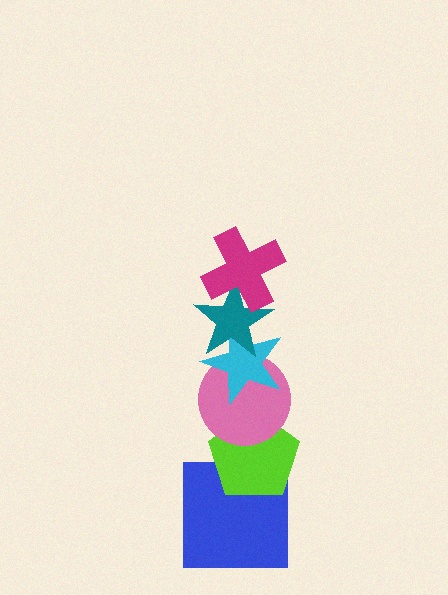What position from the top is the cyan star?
The cyan star is 3rd from the top.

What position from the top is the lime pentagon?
The lime pentagon is 5th from the top.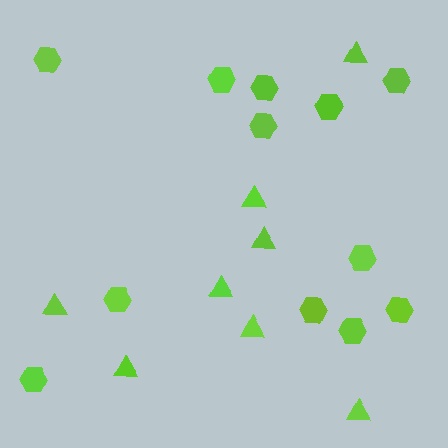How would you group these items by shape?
There are 2 groups: one group of hexagons (12) and one group of triangles (8).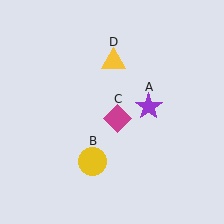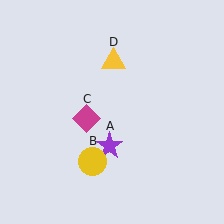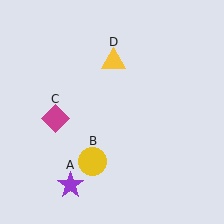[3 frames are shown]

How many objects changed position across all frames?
2 objects changed position: purple star (object A), magenta diamond (object C).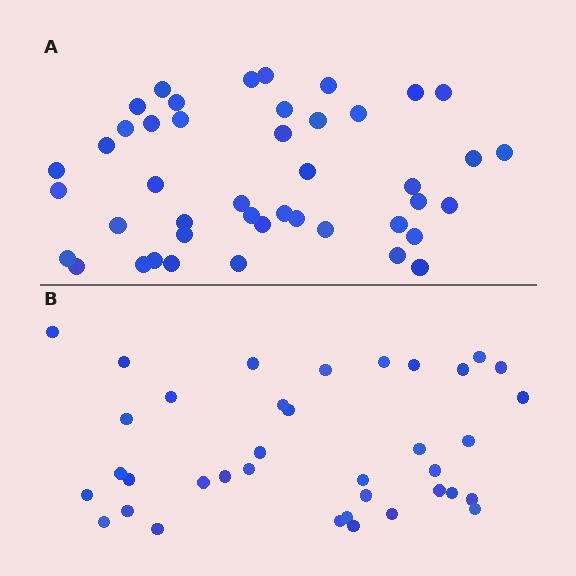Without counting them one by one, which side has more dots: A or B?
Region A (the top region) has more dots.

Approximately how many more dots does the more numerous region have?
Region A has roughly 8 or so more dots than region B.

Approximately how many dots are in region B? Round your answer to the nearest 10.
About 40 dots. (The exact count is 37, which rounds to 40.)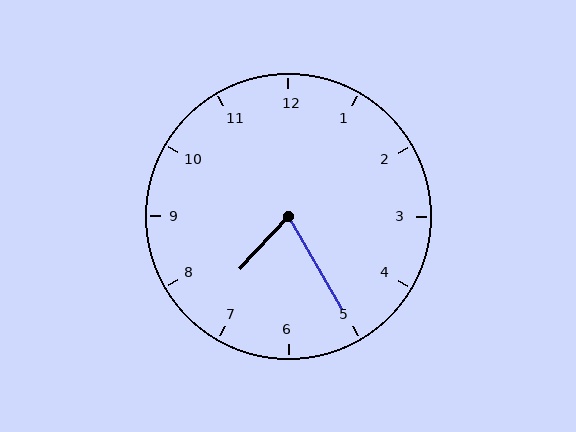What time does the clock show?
7:25.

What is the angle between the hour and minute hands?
Approximately 72 degrees.